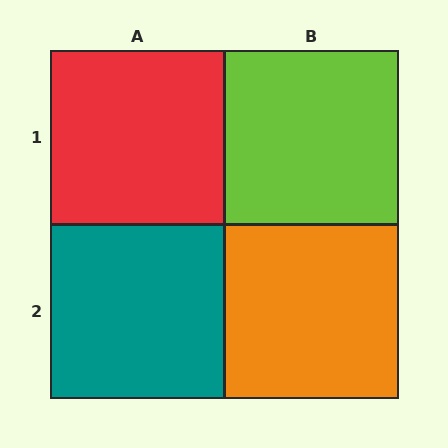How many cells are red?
1 cell is red.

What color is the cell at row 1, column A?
Red.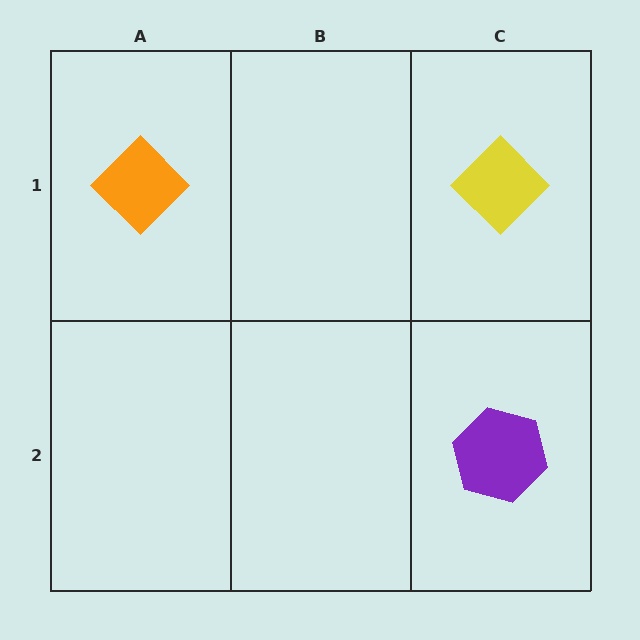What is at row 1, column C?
A yellow diamond.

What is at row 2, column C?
A purple hexagon.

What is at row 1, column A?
An orange diamond.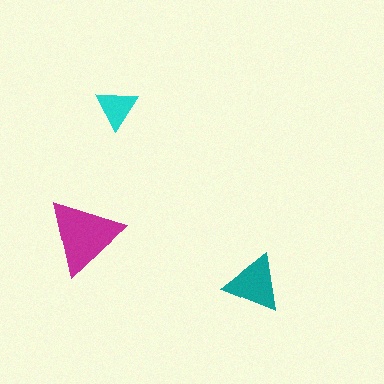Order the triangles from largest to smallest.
the magenta one, the teal one, the cyan one.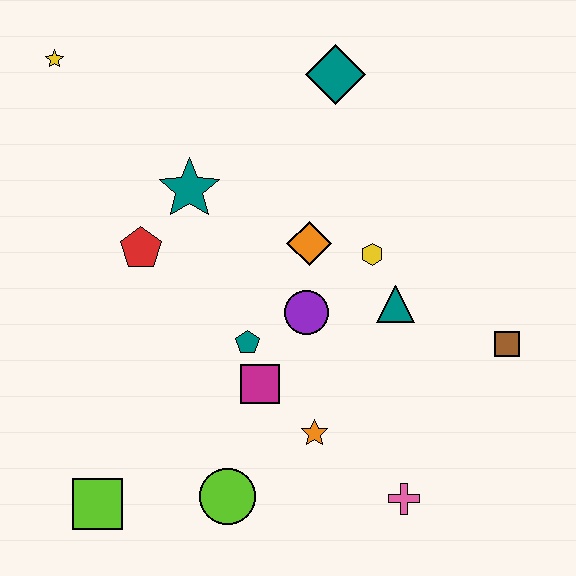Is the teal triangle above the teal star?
No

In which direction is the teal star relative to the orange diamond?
The teal star is to the left of the orange diamond.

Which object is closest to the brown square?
The teal triangle is closest to the brown square.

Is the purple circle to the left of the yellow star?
No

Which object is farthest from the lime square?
The teal diamond is farthest from the lime square.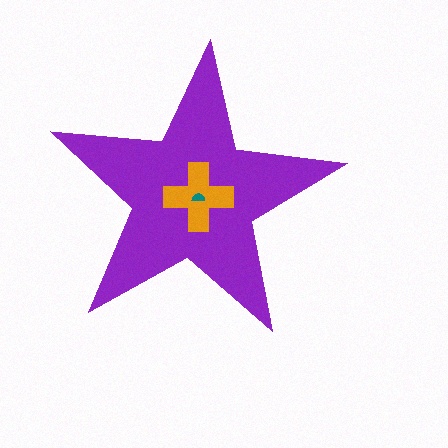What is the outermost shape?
The purple star.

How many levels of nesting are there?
3.